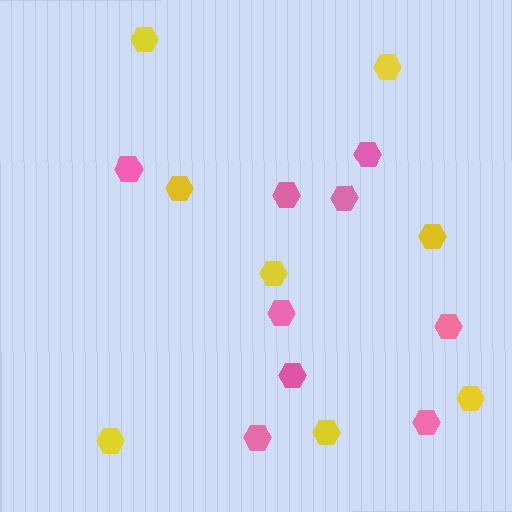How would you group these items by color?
There are 2 groups: one group of pink hexagons (9) and one group of yellow hexagons (8).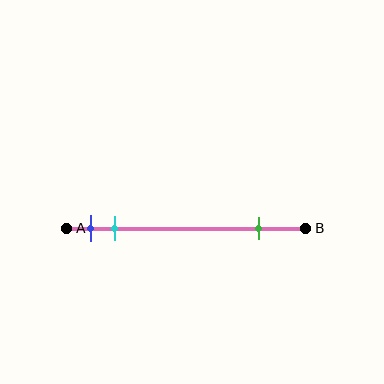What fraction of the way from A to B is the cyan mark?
The cyan mark is approximately 20% (0.2) of the way from A to B.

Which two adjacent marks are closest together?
The blue and cyan marks are the closest adjacent pair.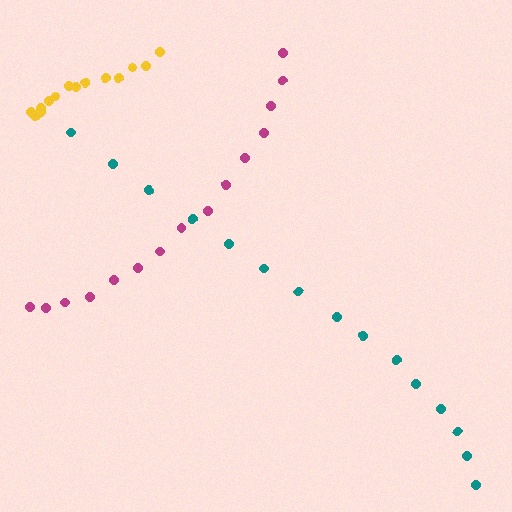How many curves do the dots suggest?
There are 3 distinct paths.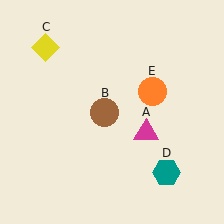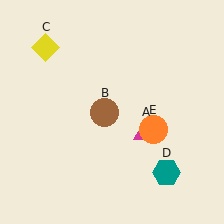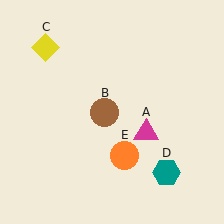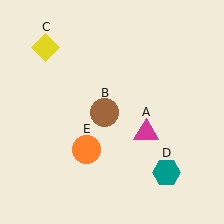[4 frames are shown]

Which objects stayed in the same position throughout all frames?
Magenta triangle (object A) and brown circle (object B) and yellow diamond (object C) and teal hexagon (object D) remained stationary.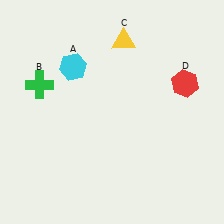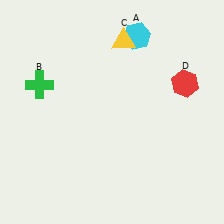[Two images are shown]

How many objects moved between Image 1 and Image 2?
1 object moved between the two images.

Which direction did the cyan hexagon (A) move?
The cyan hexagon (A) moved right.